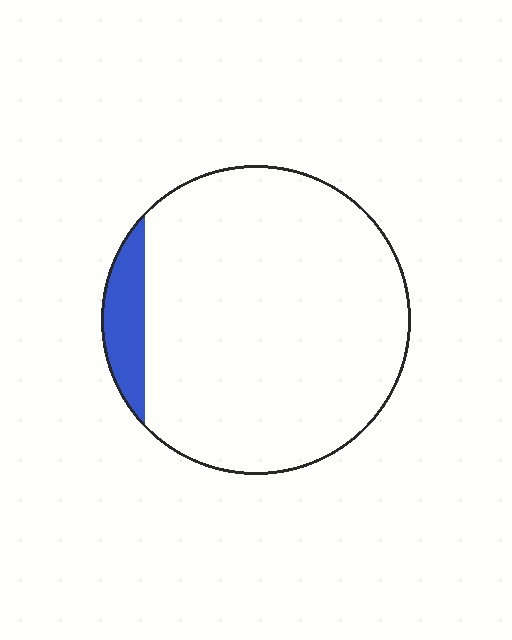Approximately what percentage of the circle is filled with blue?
Approximately 10%.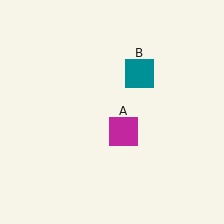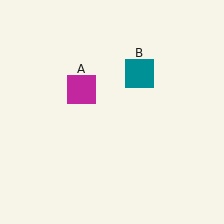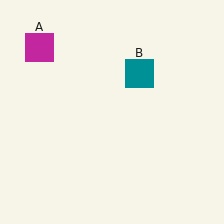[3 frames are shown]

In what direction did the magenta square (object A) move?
The magenta square (object A) moved up and to the left.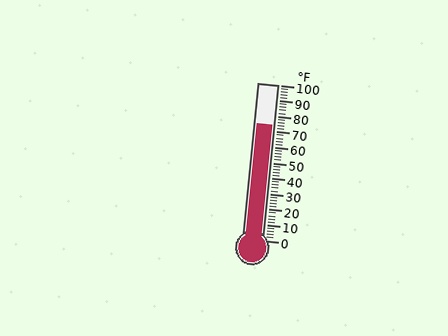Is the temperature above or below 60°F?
The temperature is above 60°F.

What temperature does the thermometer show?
The thermometer shows approximately 74°F.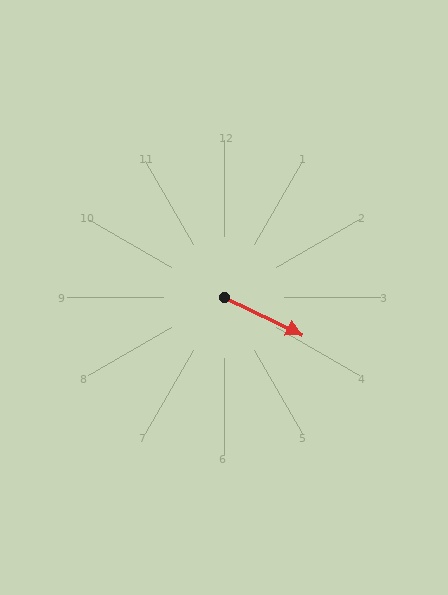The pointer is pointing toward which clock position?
Roughly 4 o'clock.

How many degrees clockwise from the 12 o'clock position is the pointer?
Approximately 116 degrees.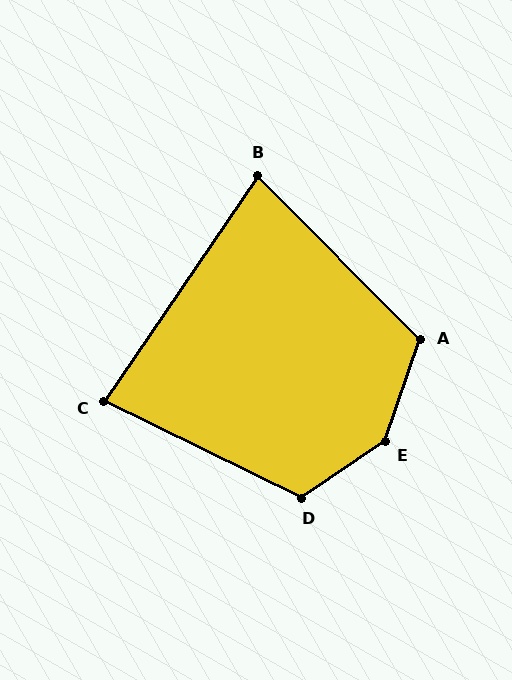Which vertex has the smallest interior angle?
B, at approximately 79 degrees.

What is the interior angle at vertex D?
Approximately 120 degrees (obtuse).